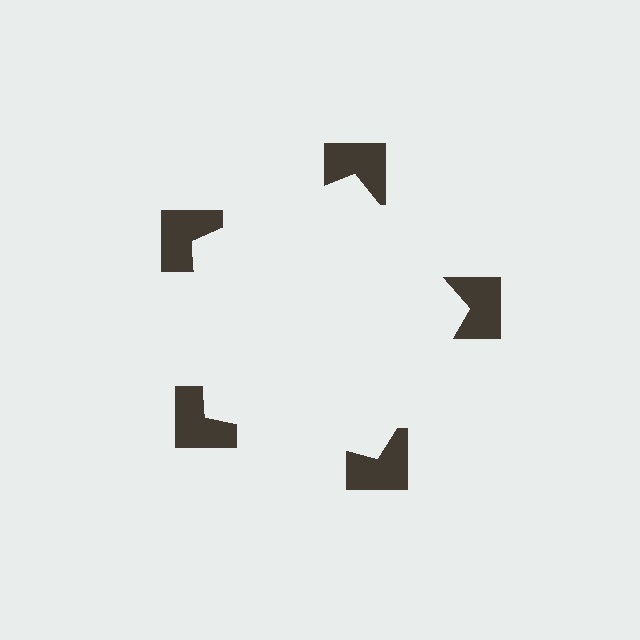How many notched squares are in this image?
There are 5 — one at each vertex of the illusory pentagon.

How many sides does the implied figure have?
5 sides.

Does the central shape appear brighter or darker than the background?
It typically appears slightly brighter than the background, even though no actual brightness change is drawn.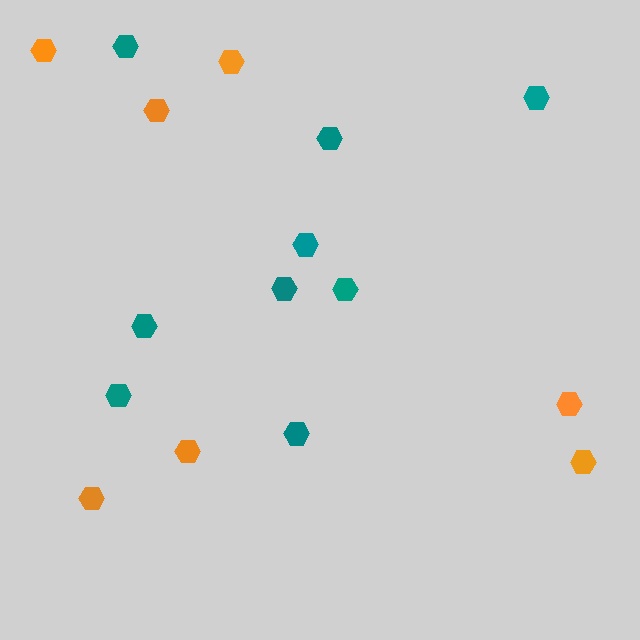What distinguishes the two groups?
There are 2 groups: one group of teal hexagons (9) and one group of orange hexagons (7).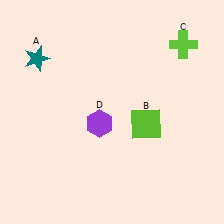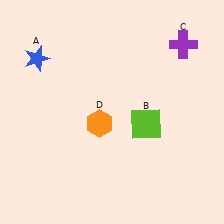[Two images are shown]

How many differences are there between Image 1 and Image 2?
There are 3 differences between the two images.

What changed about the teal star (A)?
In Image 1, A is teal. In Image 2, it changed to blue.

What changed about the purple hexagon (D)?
In Image 1, D is purple. In Image 2, it changed to orange.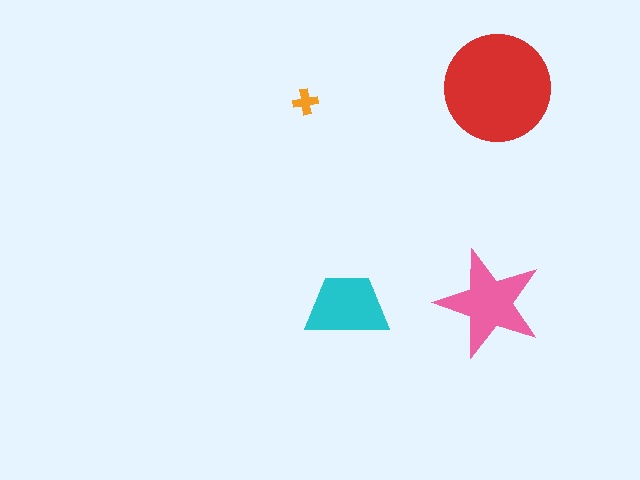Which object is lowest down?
The cyan trapezoid is bottommost.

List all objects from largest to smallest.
The red circle, the pink star, the cyan trapezoid, the orange cross.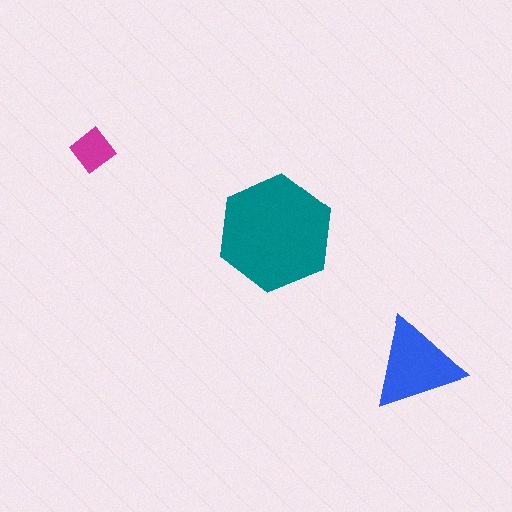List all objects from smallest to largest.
The magenta diamond, the blue triangle, the teal hexagon.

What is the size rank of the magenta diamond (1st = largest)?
3rd.